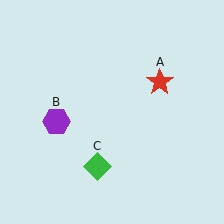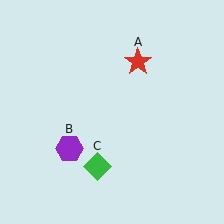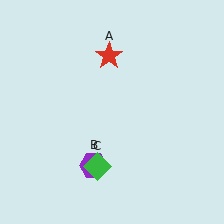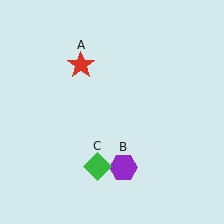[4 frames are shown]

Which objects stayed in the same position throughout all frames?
Green diamond (object C) remained stationary.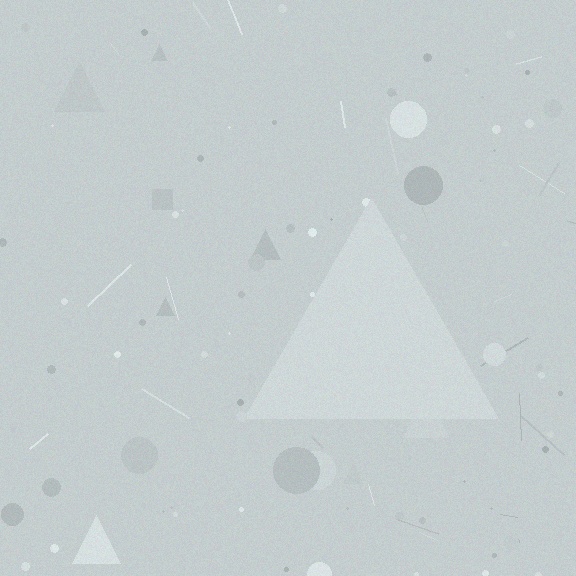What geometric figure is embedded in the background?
A triangle is embedded in the background.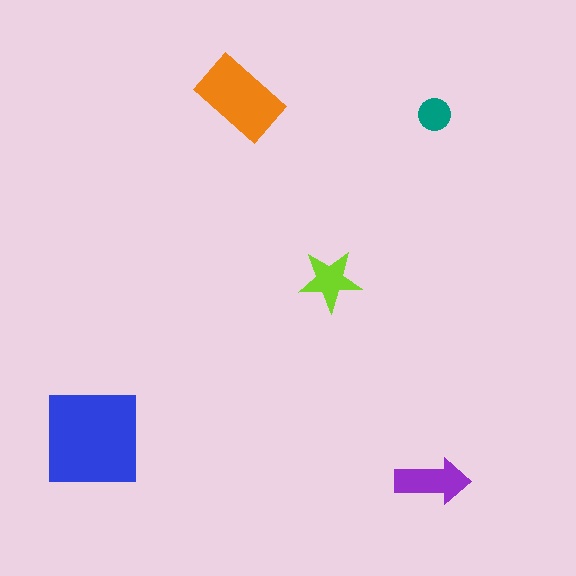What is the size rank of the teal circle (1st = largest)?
5th.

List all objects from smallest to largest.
The teal circle, the lime star, the purple arrow, the orange rectangle, the blue square.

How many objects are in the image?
There are 5 objects in the image.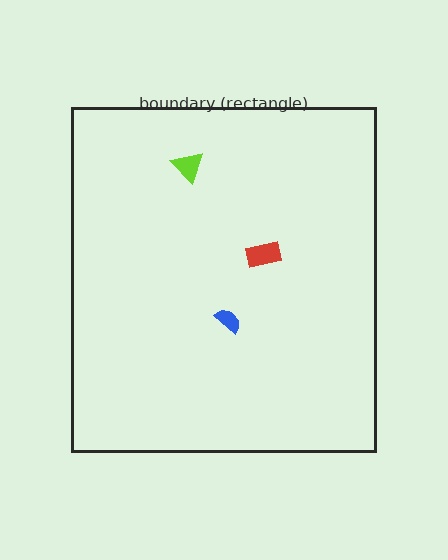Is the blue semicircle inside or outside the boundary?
Inside.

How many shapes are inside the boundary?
3 inside, 0 outside.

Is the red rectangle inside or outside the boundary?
Inside.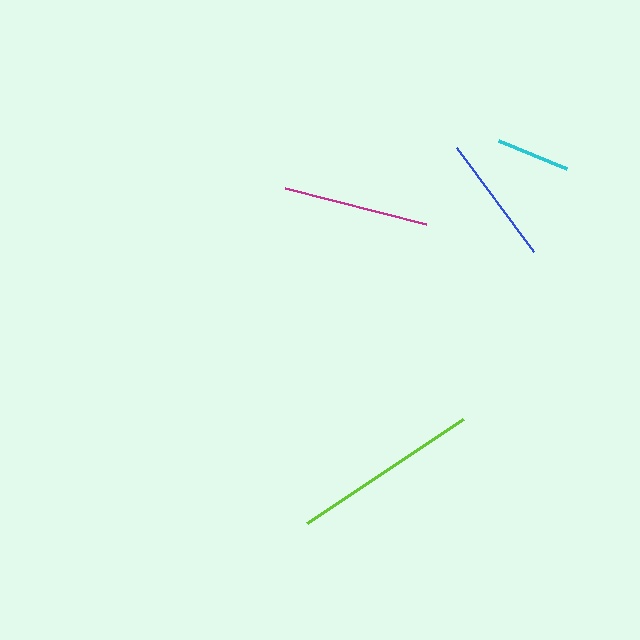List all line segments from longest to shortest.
From longest to shortest: lime, magenta, blue, cyan.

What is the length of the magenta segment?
The magenta segment is approximately 146 pixels long.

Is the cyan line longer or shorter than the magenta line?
The magenta line is longer than the cyan line.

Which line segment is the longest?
The lime line is the longest at approximately 187 pixels.